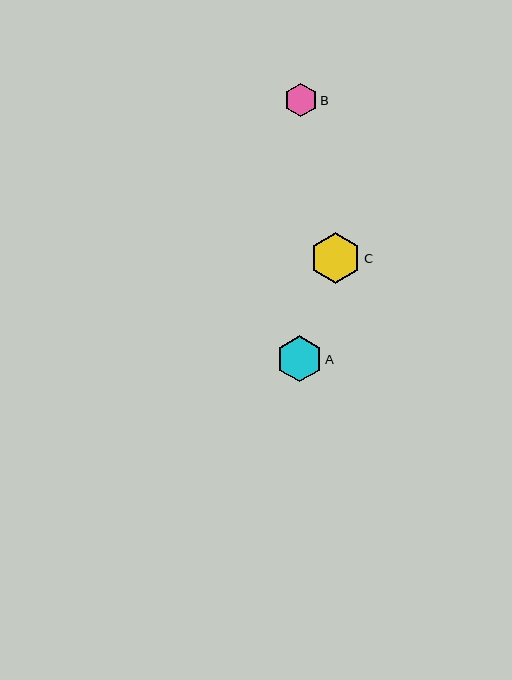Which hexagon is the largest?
Hexagon C is the largest with a size of approximately 51 pixels.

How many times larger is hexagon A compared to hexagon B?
Hexagon A is approximately 1.4 times the size of hexagon B.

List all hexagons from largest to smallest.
From largest to smallest: C, A, B.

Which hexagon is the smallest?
Hexagon B is the smallest with a size of approximately 33 pixels.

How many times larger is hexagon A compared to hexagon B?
Hexagon A is approximately 1.4 times the size of hexagon B.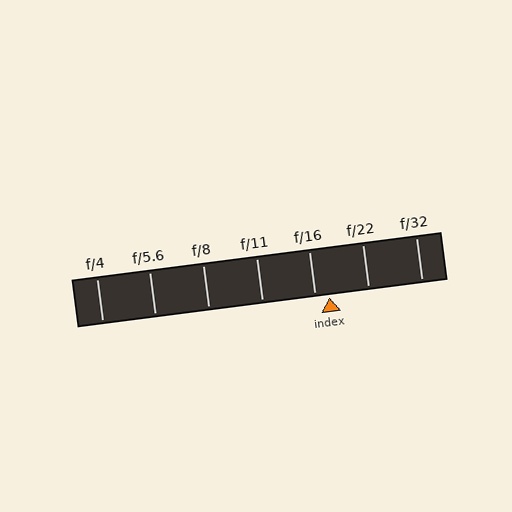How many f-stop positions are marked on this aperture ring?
There are 7 f-stop positions marked.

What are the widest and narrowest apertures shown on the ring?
The widest aperture shown is f/4 and the narrowest is f/32.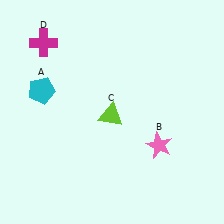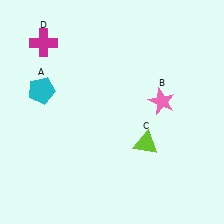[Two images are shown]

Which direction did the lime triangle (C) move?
The lime triangle (C) moved right.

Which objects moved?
The objects that moved are: the pink star (B), the lime triangle (C).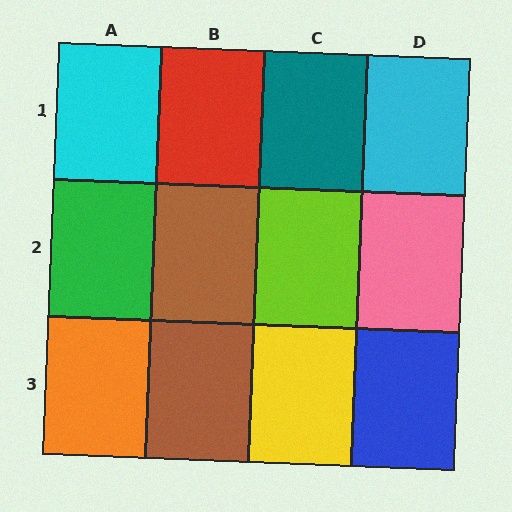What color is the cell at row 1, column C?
Teal.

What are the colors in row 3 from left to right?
Orange, brown, yellow, blue.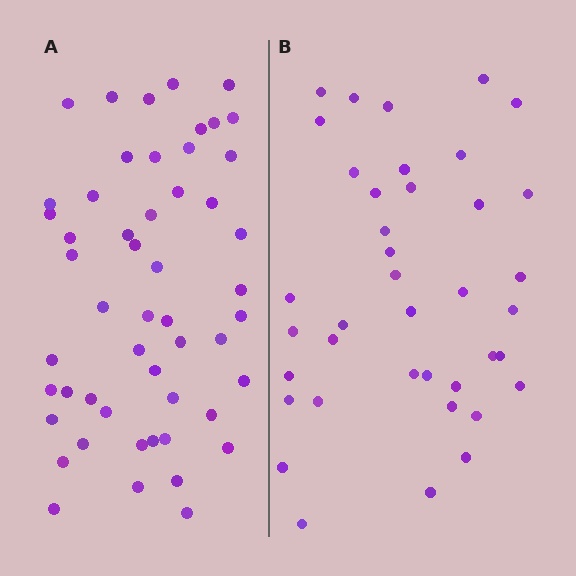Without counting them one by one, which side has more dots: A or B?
Region A (the left region) has more dots.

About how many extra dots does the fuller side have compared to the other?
Region A has approximately 15 more dots than region B.